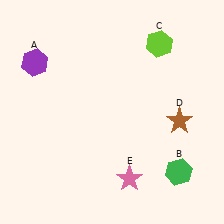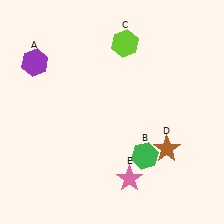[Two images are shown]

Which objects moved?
The objects that moved are: the green hexagon (B), the lime hexagon (C), the brown star (D).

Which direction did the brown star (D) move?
The brown star (D) moved down.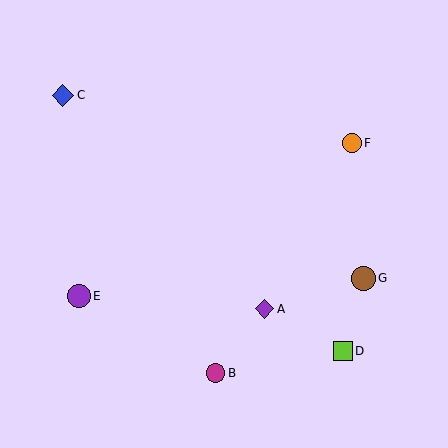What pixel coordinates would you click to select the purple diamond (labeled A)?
Click at (265, 309) to select the purple diamond A.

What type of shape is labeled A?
Shape A is a purple diamond.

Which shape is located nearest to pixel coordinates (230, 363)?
The magenta circle (labeled B) at (216, 373) is nearest to that location.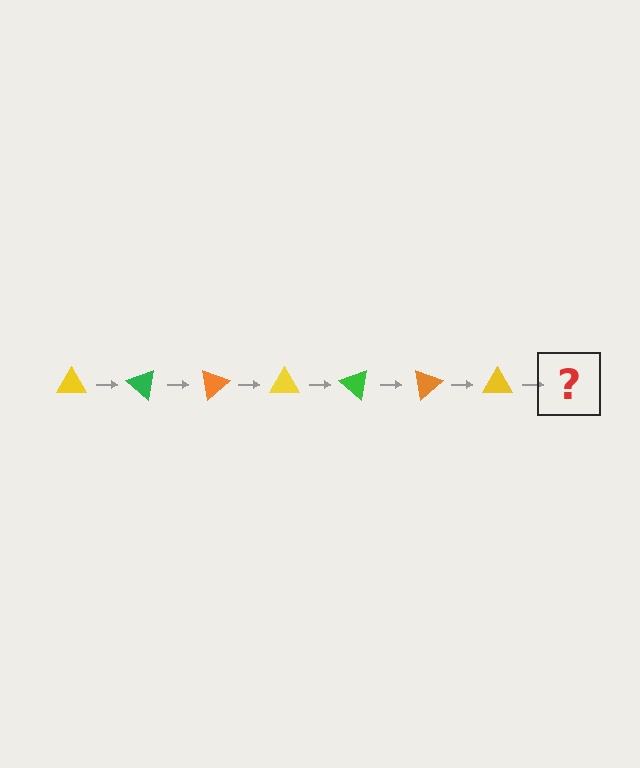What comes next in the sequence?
The next element should be a green triangle, rotated 280 degrees from the start.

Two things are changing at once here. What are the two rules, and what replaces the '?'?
The two rules are that it rotates 40 degrees each step and the color cycles through yellow, green, and orange. The '?' should be a green triangle, rotated 280 degrees from the start.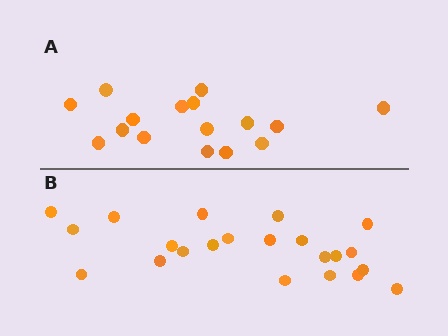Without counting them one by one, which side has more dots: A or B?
Region B (the bottom region) has more dots.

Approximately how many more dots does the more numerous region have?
Region B has about 6 more dots than region A.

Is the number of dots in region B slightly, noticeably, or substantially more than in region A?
Region B has noticeably more, but not dramatically so. The ratio is roughly 1.4 to 1.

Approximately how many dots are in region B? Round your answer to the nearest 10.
About 20 dots. (The exact count is 22, which rounds to 20.)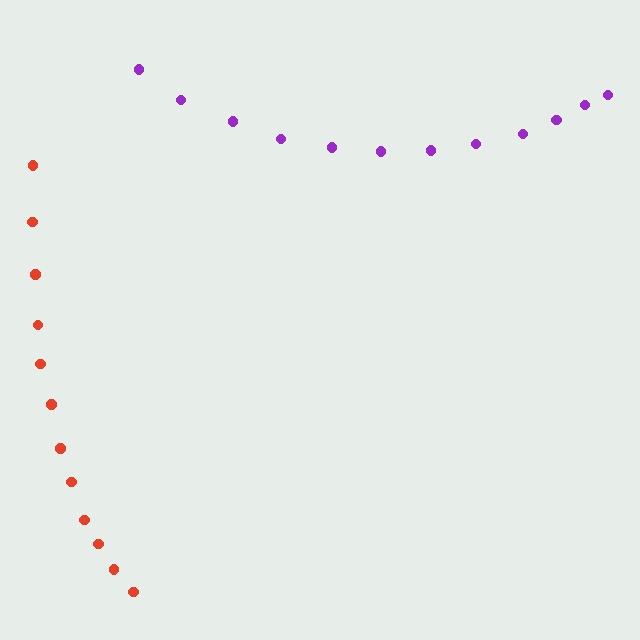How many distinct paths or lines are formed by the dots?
There are 2 distinct paths.